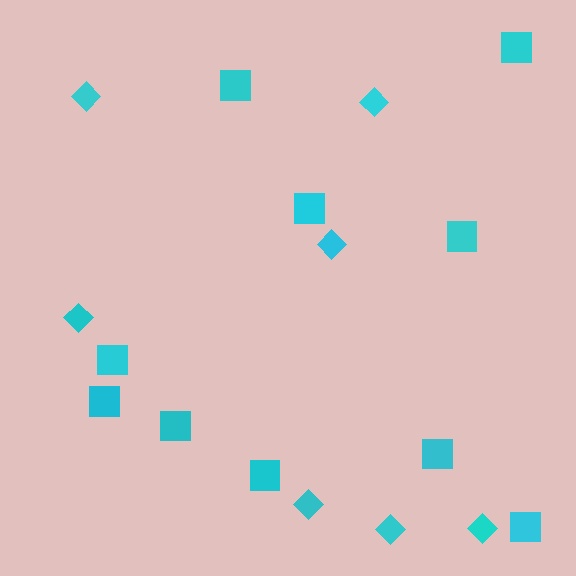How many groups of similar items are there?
There are 2 groups: one group of squares (10) and one group of diamonds (7).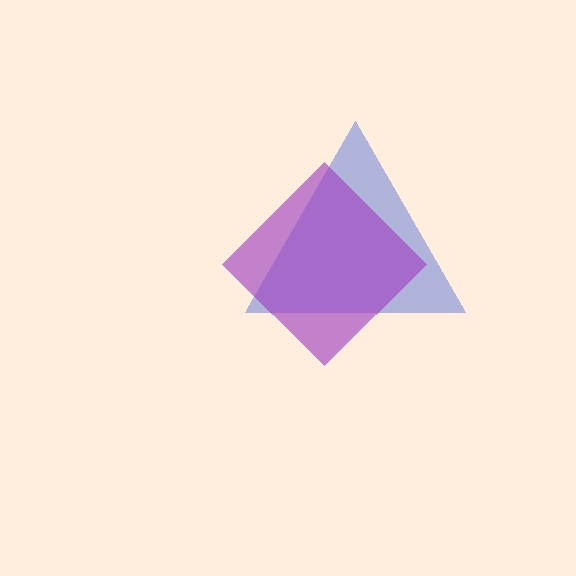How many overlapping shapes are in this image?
There are 2 overlapping shapes in the image.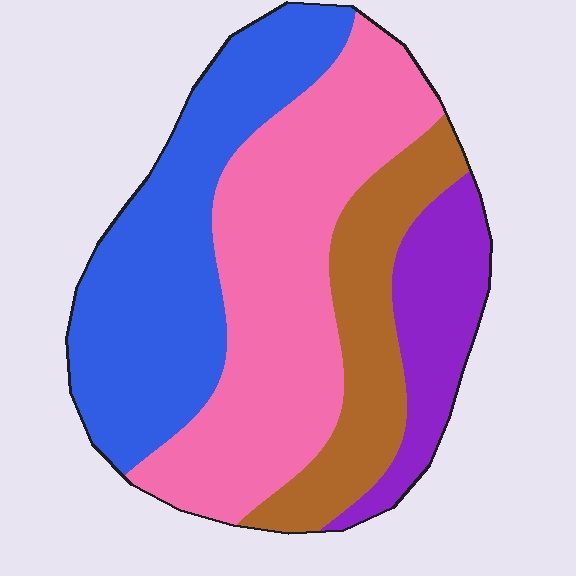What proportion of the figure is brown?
Brown takes up about one sixth (1/6) of the figure.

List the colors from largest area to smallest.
From largest to smallest: pink, blue, brown, purple.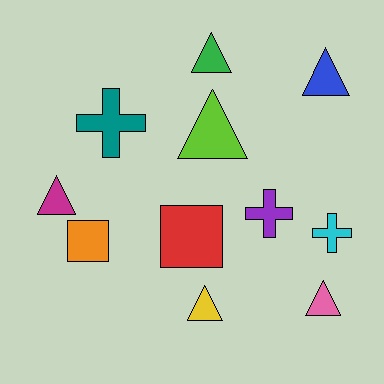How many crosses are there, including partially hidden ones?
There are 3 crosses.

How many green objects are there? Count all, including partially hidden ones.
There is 1 green object.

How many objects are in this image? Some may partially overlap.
There are 11 objects.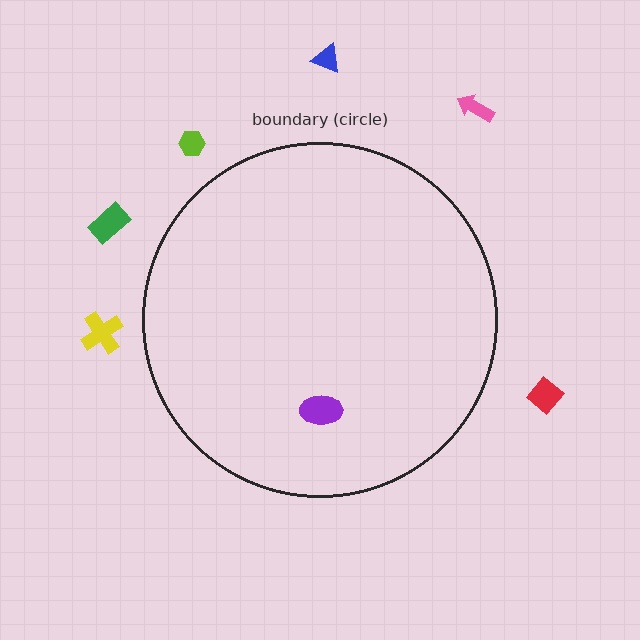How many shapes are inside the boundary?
1 inside, 6 outside.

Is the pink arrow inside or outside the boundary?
Outside.